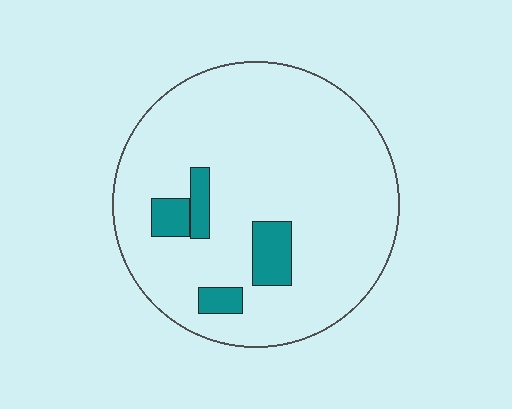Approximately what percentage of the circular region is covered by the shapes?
Approximately 10%.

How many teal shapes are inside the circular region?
4.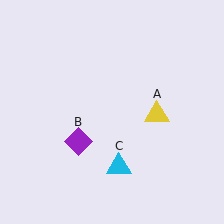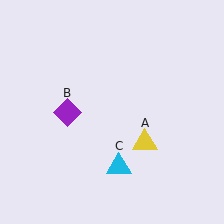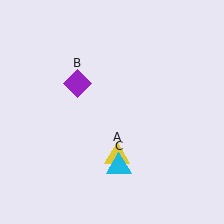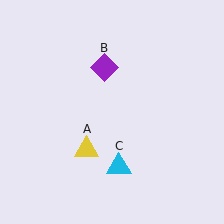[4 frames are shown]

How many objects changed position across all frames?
2 objects changed position: yellow triangle (object A), purple diamond (object B).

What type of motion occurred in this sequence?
The yellow triangle (object A), purple diamond (object B) rotated clockwise around the center of the scene.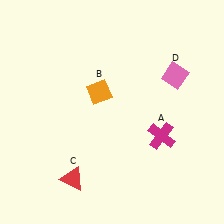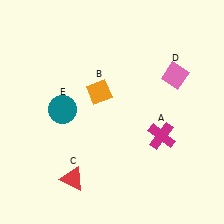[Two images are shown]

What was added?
A teal circle (E) was added in Image 2.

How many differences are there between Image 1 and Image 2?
There is 1 difference between the two images.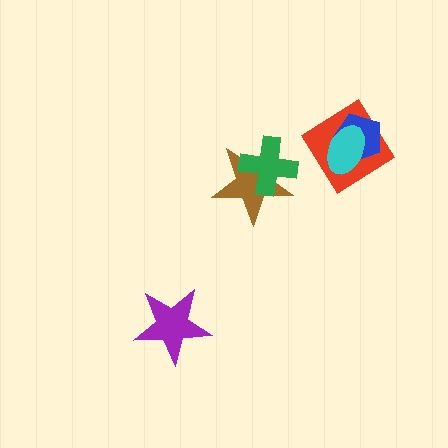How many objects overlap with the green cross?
1 object overlaps with the green cross.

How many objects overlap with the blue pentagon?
2 objects overlap with the blue pentagon.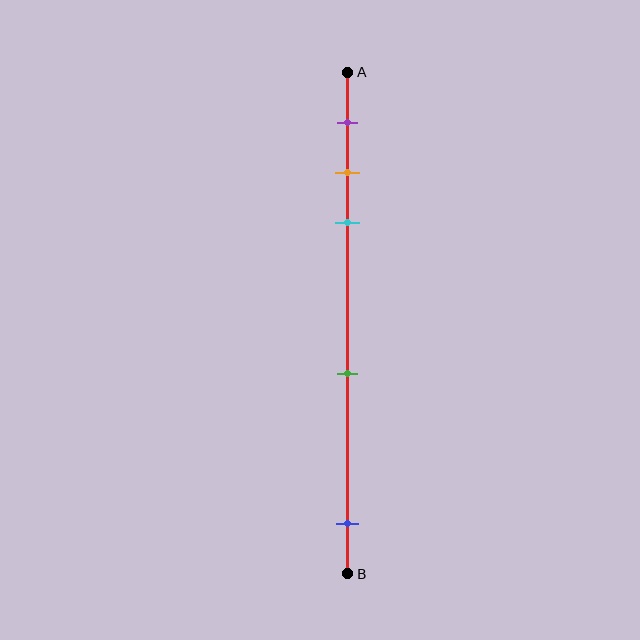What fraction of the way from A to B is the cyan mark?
The cyan mark is approximately 30% (0.3) of the way from A to B.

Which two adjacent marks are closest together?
The orange and cyan marks are the closest adjacent pair.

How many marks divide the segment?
There are 5 marks dividing the segment.